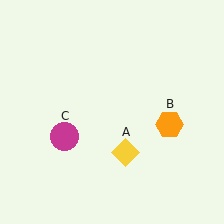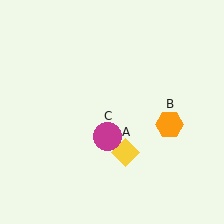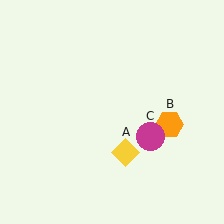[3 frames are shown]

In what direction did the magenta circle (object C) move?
The magenta circle (object C) moved right.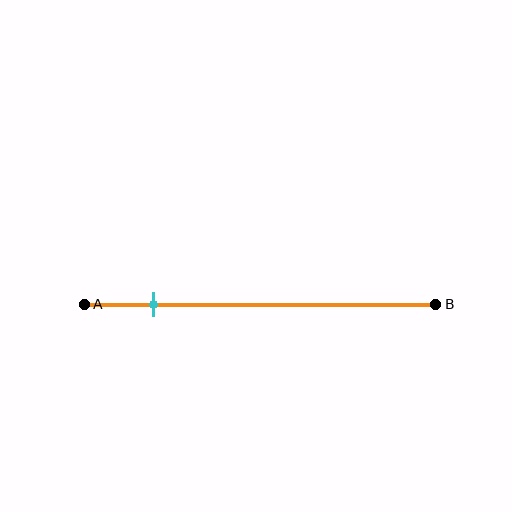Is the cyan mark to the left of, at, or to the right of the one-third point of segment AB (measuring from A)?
The cyan mark is to the left of the one-third point of segment AB.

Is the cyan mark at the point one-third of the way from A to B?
No, the mark is at about 20% from A, not at the 33% one-third point.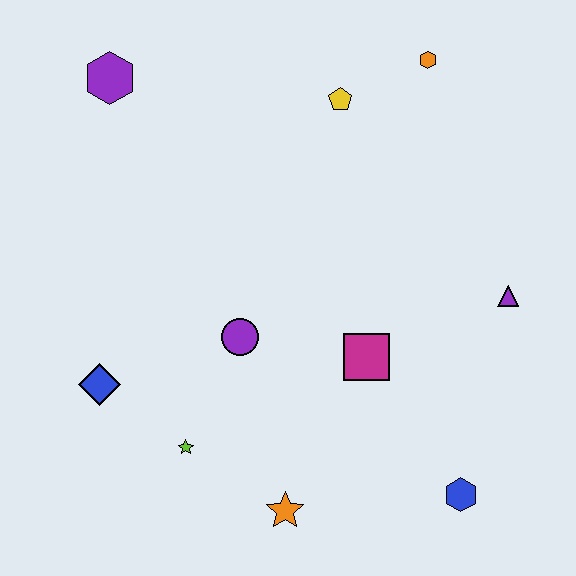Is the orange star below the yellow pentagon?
Yes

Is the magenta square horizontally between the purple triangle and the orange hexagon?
No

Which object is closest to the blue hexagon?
The magenta square is closest to the blue hexagon.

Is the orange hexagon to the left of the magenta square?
No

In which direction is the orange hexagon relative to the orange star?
The orange hexagon is above the orange star.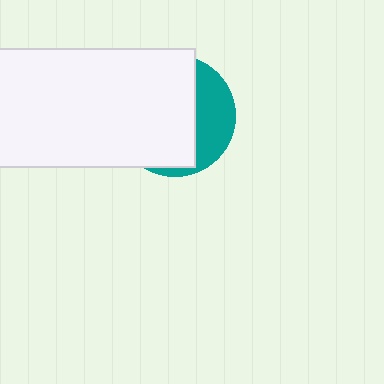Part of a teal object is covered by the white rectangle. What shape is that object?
It is a circle.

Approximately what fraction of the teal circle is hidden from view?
Roughly 68% of the teal circle is hidden behind the white rectangle.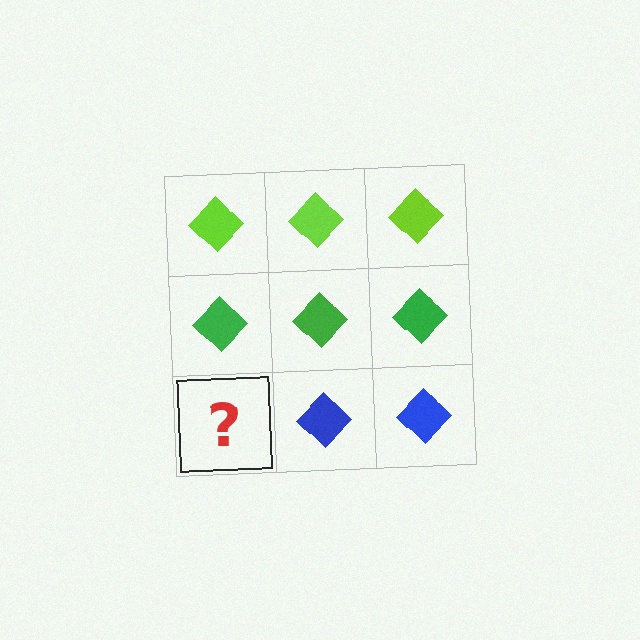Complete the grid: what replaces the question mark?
The question mark should be replaced with a blue diamond.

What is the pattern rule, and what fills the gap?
The rule is that each row has a consistent color. The gap should be filled with a blue diamond.